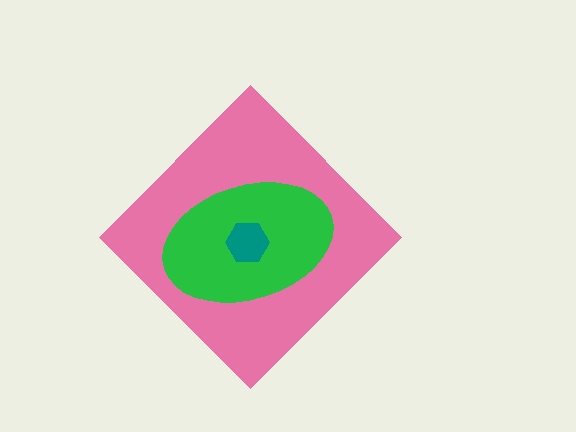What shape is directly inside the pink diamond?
The green ellipse.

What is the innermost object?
The teal hexagon.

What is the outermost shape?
The pink diamond.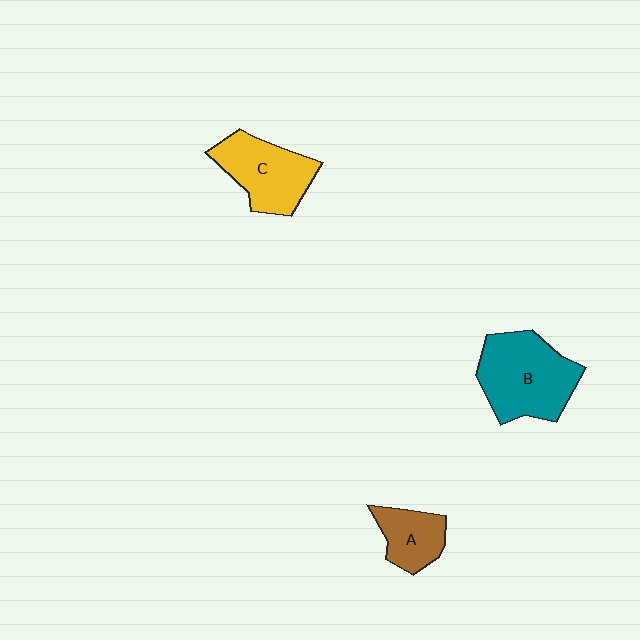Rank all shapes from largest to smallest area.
From largest to smallest: B (teal), C (yellow), A (brown).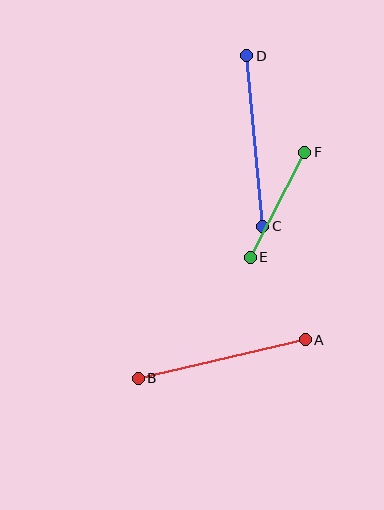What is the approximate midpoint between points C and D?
The midpoint is at approximately (255, 141) pixels.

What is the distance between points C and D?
The distance is approximately 171 pixels.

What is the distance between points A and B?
The distance is approximately 171 pixels.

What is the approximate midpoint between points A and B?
The midpoint is at approximately (222, 359) pixels.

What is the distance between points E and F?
The distance is approximately 118 pixels.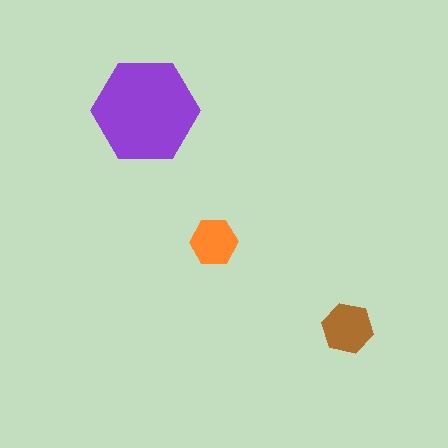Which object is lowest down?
The brown hexagon is bottommost.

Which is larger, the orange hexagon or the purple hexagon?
The purple one.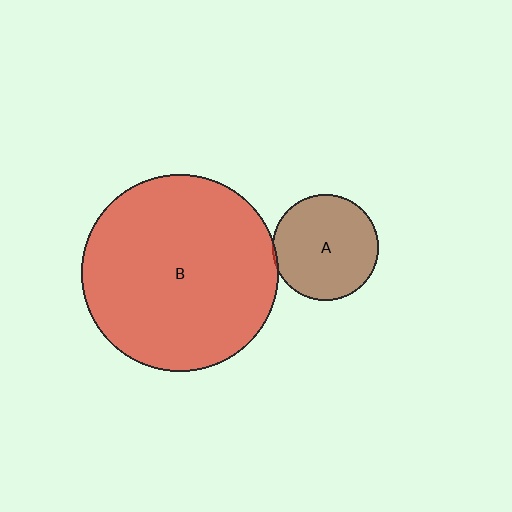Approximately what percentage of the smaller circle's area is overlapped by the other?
Approximately 5%.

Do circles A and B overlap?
Yes.